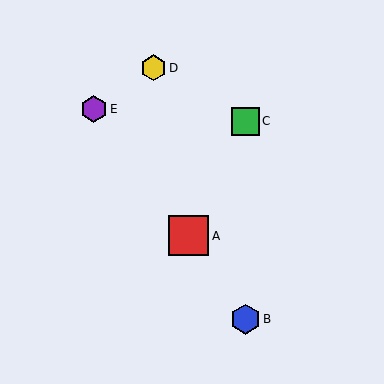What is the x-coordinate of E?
Object E is at x≈94.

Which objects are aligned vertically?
Objects B, C are aligned vertically.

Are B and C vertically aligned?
Yes, both are at x≈245.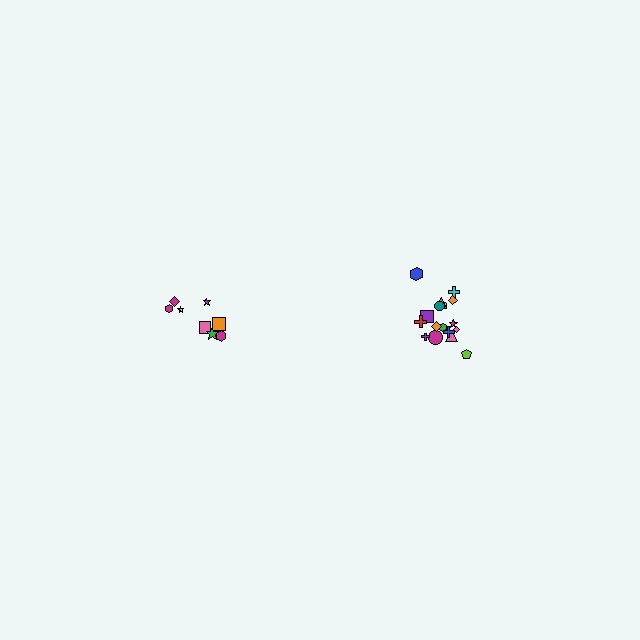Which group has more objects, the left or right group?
The right group.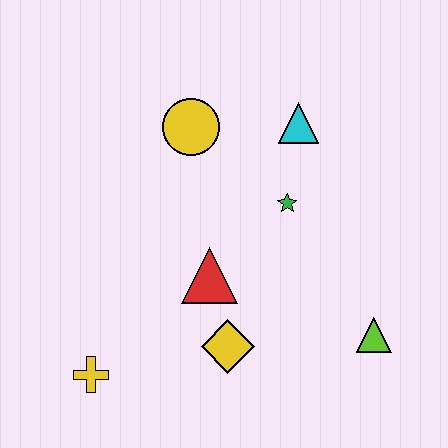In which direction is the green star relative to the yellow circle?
The green star is to the right of the yellow circle.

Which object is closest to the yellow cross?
The yellow diamond is closest to the yellow cross.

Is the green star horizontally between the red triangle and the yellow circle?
No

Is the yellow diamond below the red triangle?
Yes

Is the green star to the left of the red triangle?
No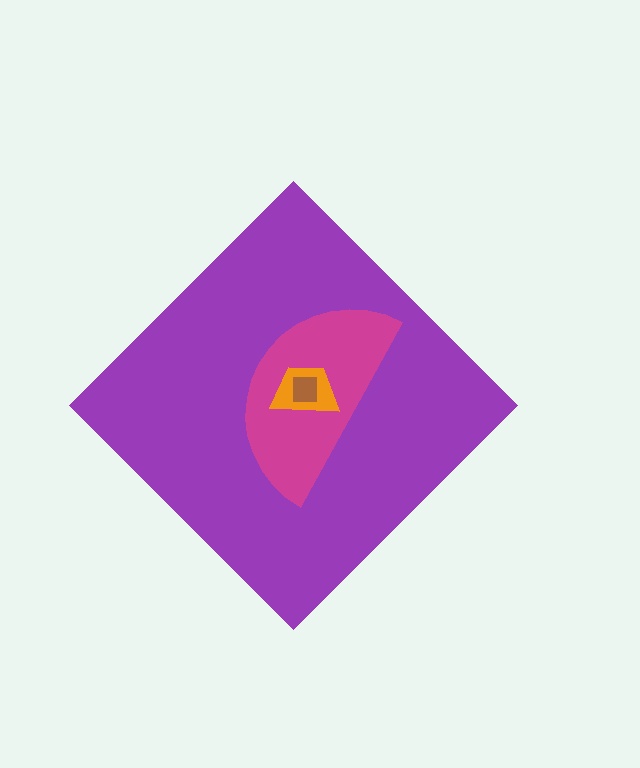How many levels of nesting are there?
4.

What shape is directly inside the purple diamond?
The magenta semicircle.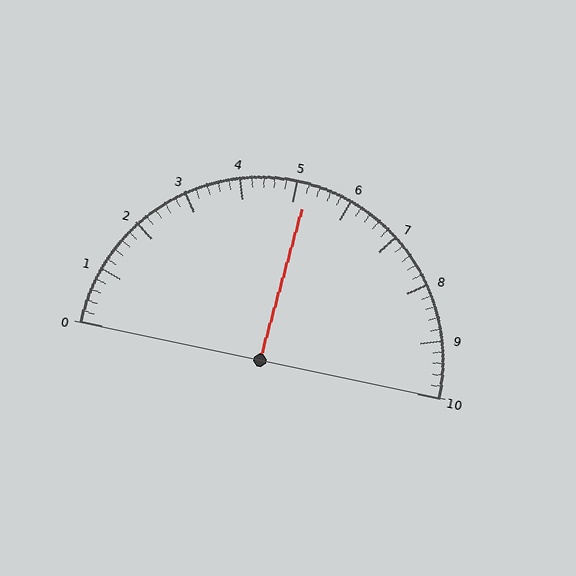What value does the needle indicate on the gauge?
The needle indicates approximately 5.2.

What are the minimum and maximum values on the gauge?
The gauge ranges from 0 to 10.